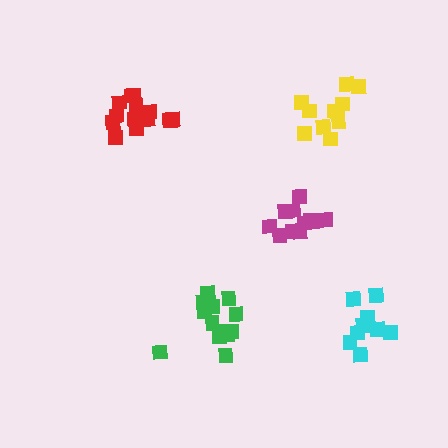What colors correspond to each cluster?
The clusters are colored: magenta, green, yellow, cyan, red.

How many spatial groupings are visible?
There are 5 spatial groupings.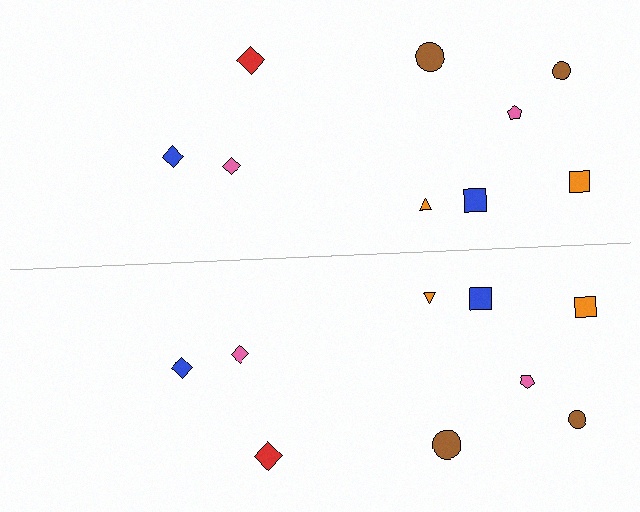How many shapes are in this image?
There are 18 shapes in this image.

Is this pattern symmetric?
Yes, this pattern has bilateral (reflection) symmetry.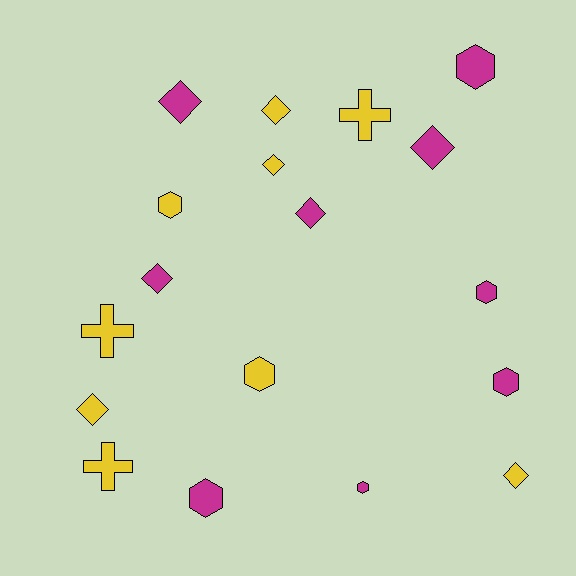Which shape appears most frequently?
Diamond, with 8 objects.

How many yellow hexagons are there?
There are 2 yellow hexagons.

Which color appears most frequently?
Yellow, with 9 objects.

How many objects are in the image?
There are 18 objects.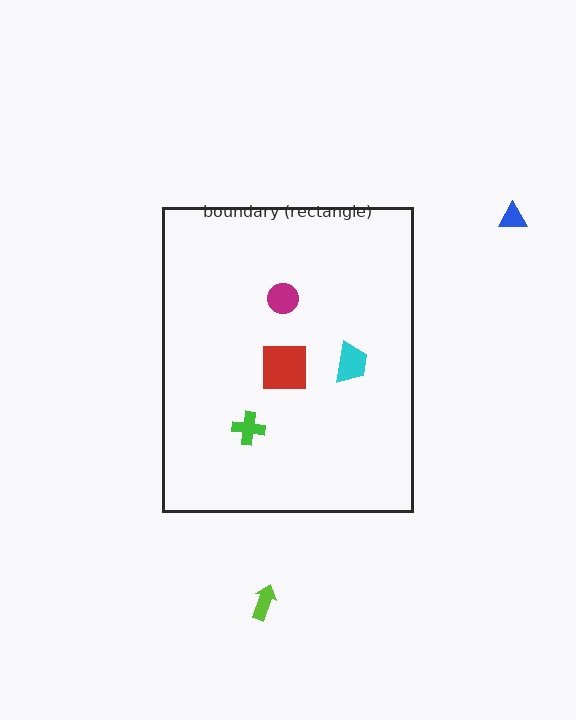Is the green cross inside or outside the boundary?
Inside.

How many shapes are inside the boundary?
4 inside, 2 outside.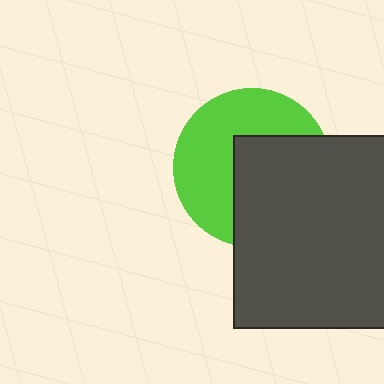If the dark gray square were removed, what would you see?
You would see the complete lime circle.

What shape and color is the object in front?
The object in front is a dark gray square.